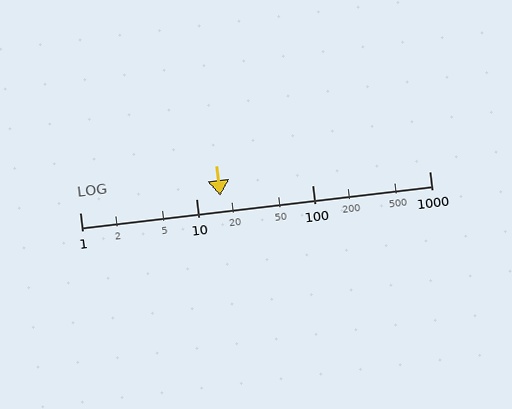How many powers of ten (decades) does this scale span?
The scale spans 3 decades, from 1 to 1000.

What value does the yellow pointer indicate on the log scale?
The pointer indicates approximately 16.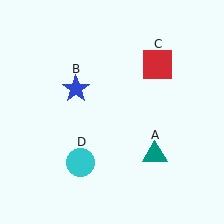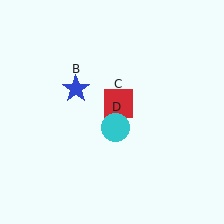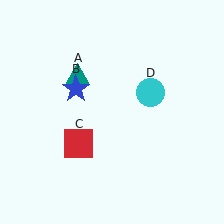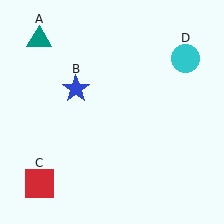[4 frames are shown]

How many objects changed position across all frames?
3 objects changed position: teal triangle (object A), red square (object C), cyan circle (object D).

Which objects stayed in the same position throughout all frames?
Blue star (object B) remained stationary.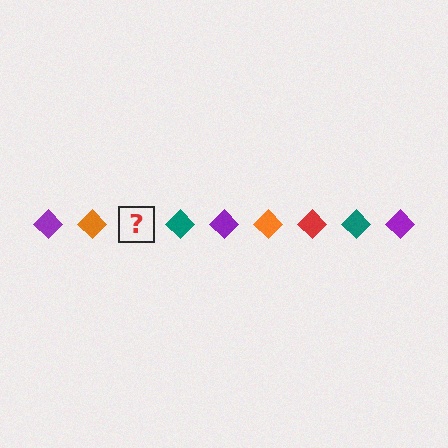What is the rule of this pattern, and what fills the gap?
The rule is that the pattern cycles through purple, orange, red, teal diamonds. The gap should be filled with a red diamond.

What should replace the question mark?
The question mark should be replaced with a red diamond.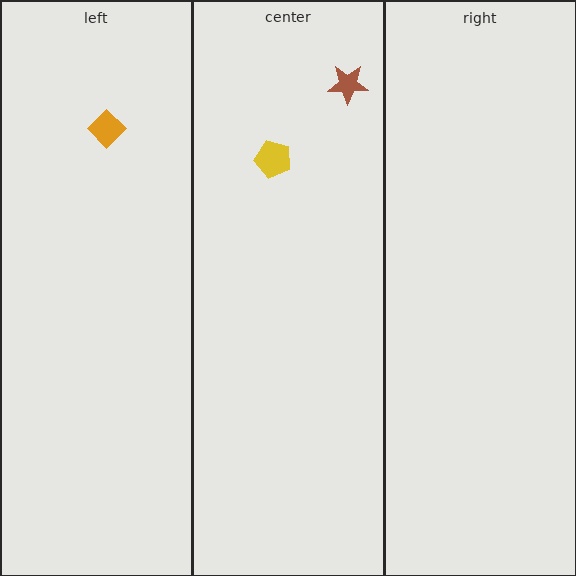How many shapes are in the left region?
1.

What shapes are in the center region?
The brown star, the yellow pentagon.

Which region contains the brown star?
The center region.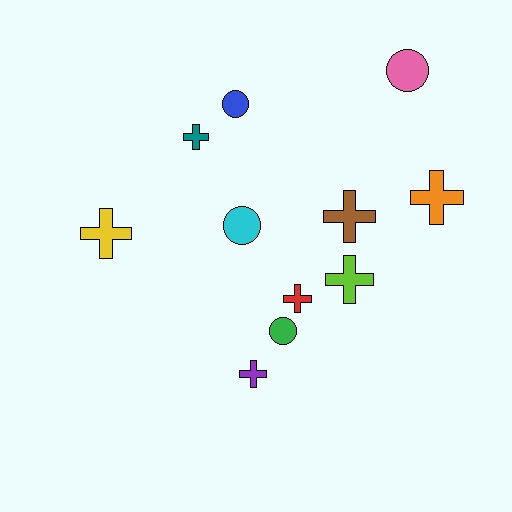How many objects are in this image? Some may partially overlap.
There are 11 objects.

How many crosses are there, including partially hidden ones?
There are 7 crosses.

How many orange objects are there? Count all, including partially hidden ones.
There is 1 orange object.